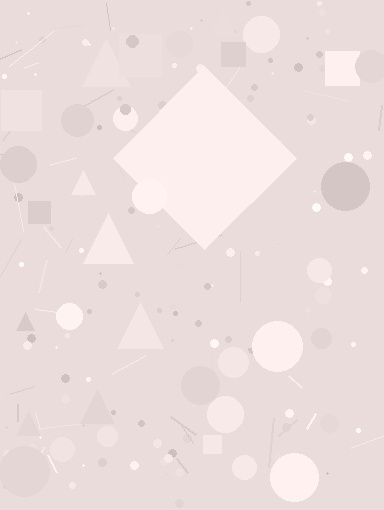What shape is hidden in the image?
A diamond is hidden in the image.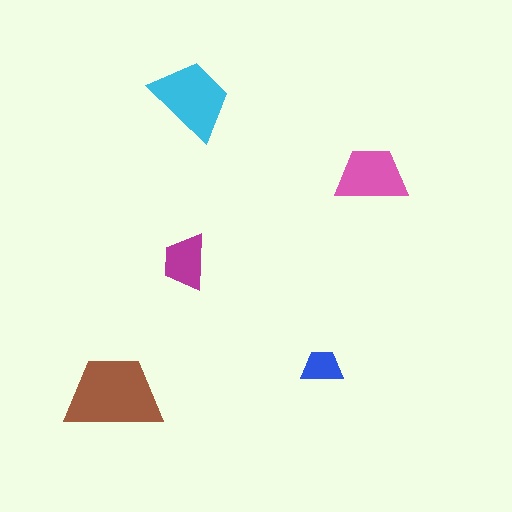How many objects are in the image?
There are 5 objects in the image.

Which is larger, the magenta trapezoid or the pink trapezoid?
The pink one.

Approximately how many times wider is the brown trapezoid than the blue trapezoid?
About 2.5 times wider.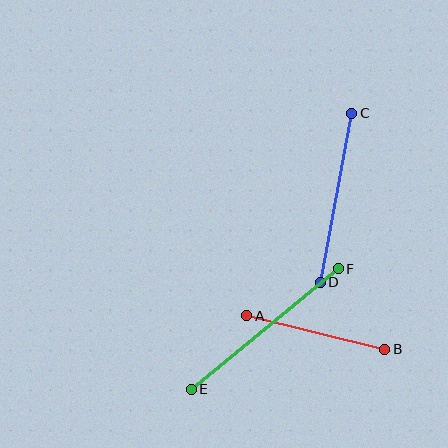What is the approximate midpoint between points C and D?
The midpoint is at approximately (336, 198) pixels.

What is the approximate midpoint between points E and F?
The midpoint is at approximately (265, 329) pixels.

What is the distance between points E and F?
The distance is approximately 190 pixels.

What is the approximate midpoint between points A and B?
The midpoint is at approximately (316, 333) pixels.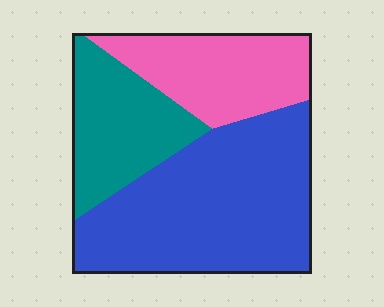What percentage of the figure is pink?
Pink takes up about one quarter (1/4) of the figure.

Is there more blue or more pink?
Blue.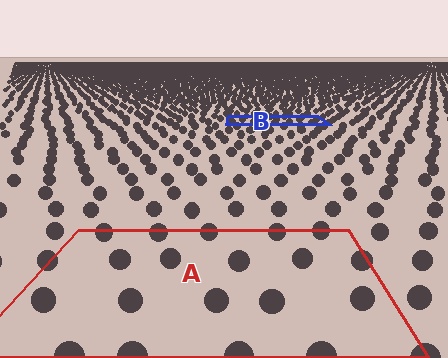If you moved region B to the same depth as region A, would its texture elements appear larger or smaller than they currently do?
They would appear larger. At a closer depth, the same texture elements are projected at a bigger on-screen size.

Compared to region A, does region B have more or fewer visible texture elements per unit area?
Region B has more texture elements per unit area — they are packed more densely because it is farther away.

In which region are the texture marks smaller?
The texture marks are smaller in region B, because it is farther away.